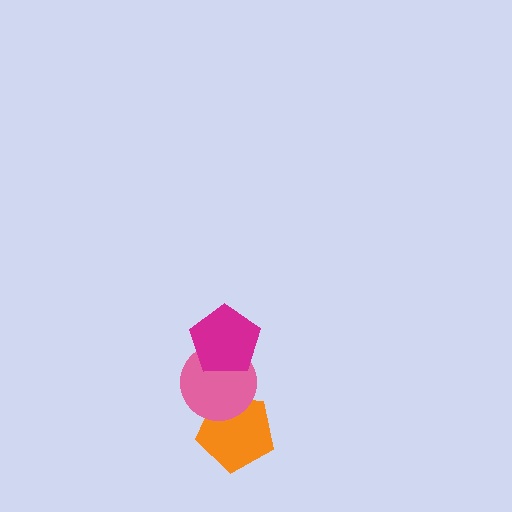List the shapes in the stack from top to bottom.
From top to bottom: the magenta pentagon, the pink circle, the orange pentagon.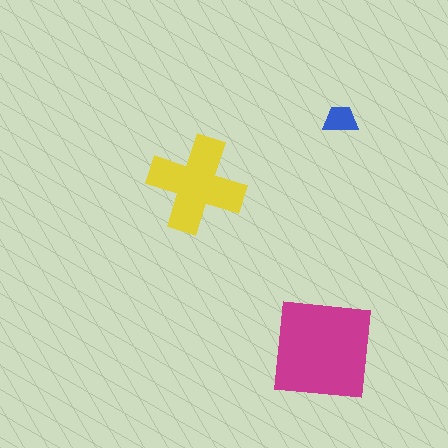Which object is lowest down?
The magenta square is bottommost.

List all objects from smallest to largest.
The blue trapezoid, the yellow cross, the magenta square.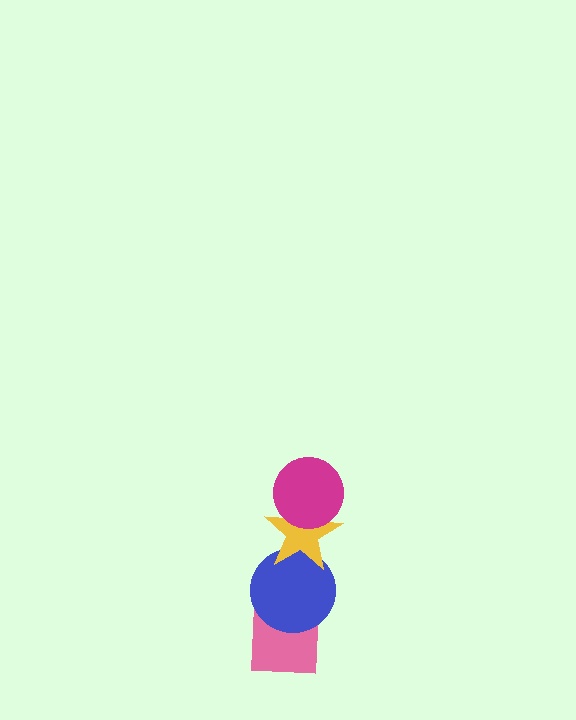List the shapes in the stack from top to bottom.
From top to bottom: the magenta circle, the yellow star, the blue circle, the pink square.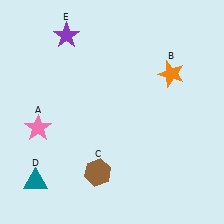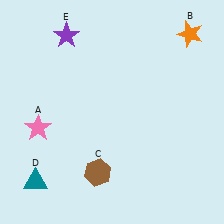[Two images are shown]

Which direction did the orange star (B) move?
The orange star (B) moved up.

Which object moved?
The orange star (B) moved up.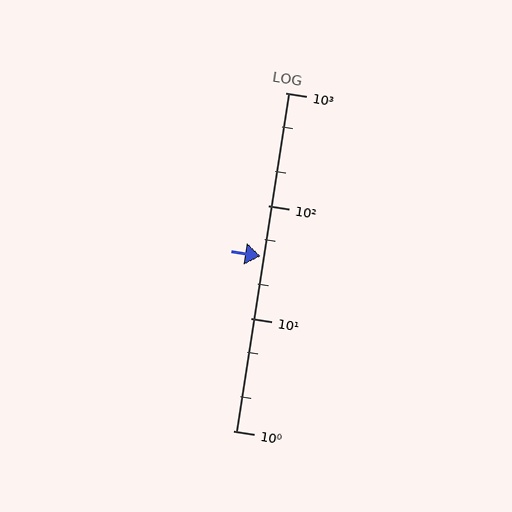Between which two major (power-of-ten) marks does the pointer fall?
The pointer is between 10 and 100.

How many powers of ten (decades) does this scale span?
The scale spans 3 decades, from 1 to 1000.